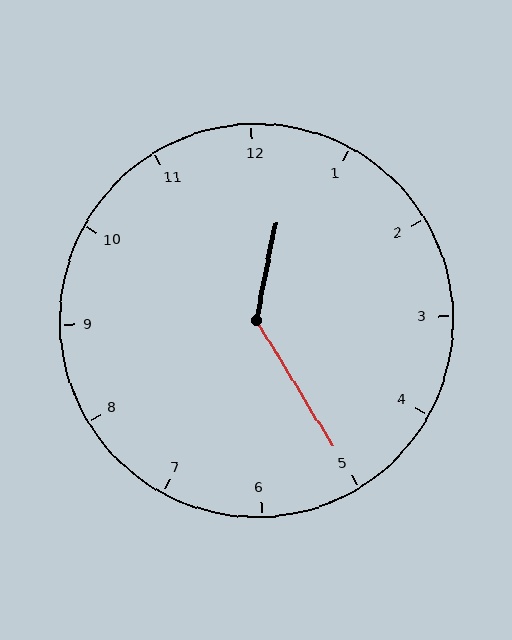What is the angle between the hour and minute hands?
Approximately 138 degrees.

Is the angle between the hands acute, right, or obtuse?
It is obtuse.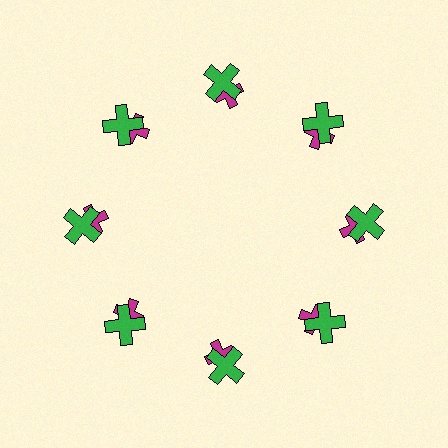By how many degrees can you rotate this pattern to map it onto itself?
The pattern maps onto itself every 45 degrees of rotation.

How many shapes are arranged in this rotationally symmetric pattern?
There are 16 shapes, arranged in 8 groups of 2.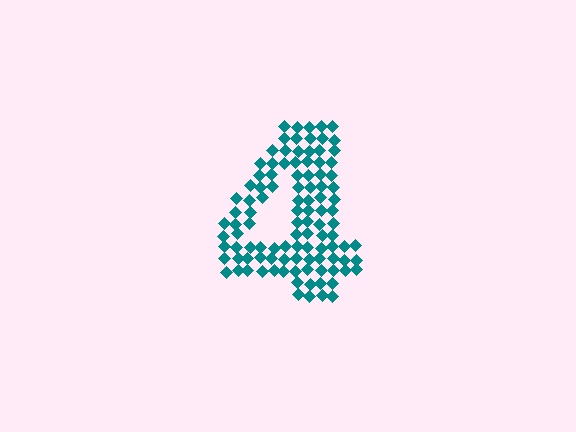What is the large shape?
The large shape is the digit 4.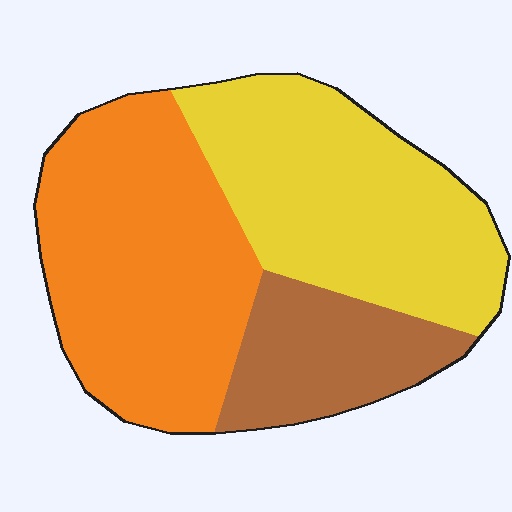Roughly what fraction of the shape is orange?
Orange covers about 45% of the shape.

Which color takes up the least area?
Brown, at roughly 20%.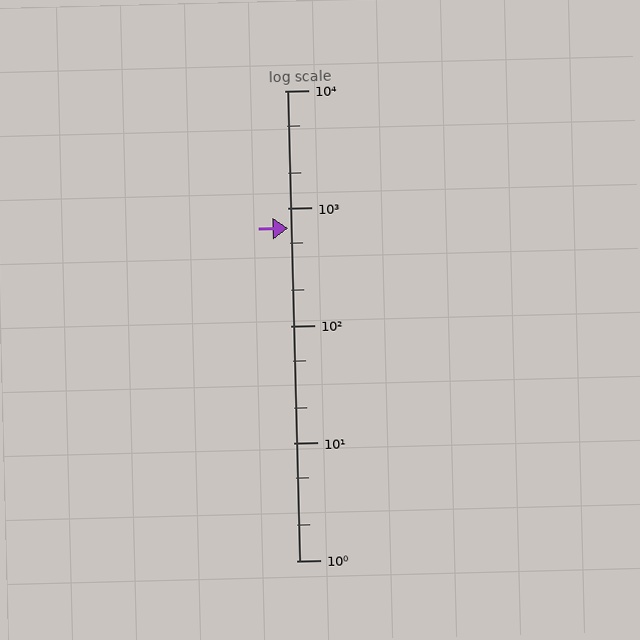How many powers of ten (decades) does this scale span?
The scale spans 4 decades, from 1 to 10000.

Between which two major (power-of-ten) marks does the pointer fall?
The pointer is between 100 and 1000.